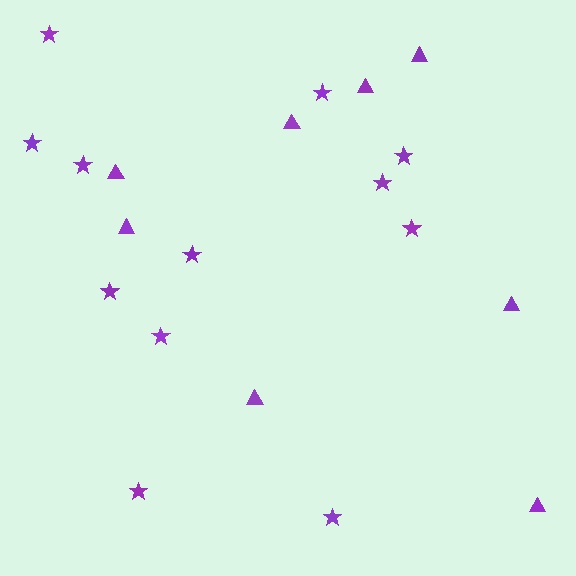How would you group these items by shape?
There are 2 groups: one group of stars (12) and one group of triangles (8).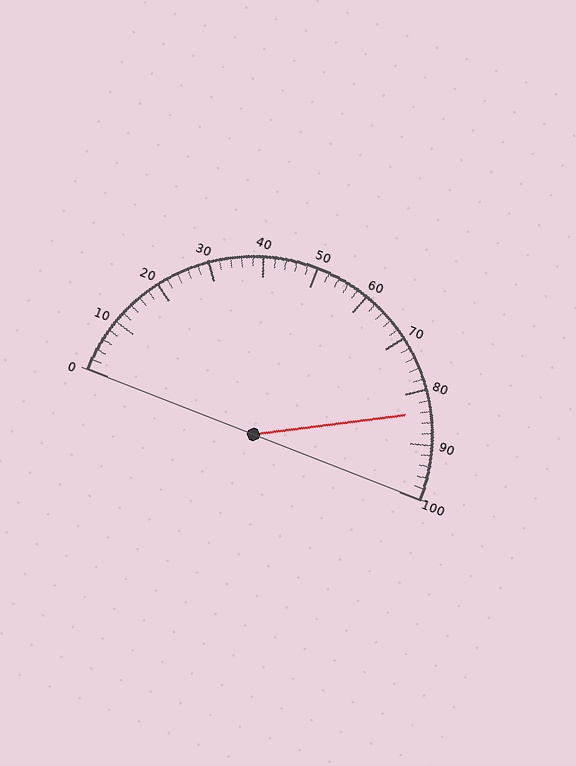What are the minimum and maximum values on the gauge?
The gauge ranges from 0 to 100.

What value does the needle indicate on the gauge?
The needle indicates approximately 84.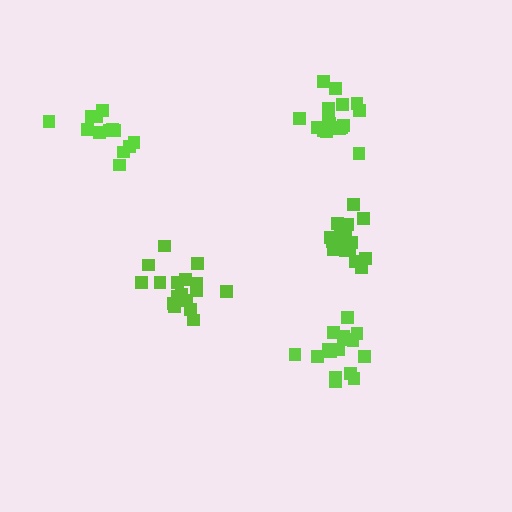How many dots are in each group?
Group 1: 18 dots, Group 2: 17 dots, Group 3: 13 dots, Group 4: 17 dots, Group 5: 16 dots (81 total).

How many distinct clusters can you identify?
There are 5 distinct clusters.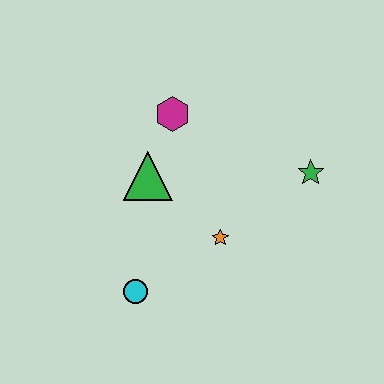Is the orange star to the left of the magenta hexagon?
No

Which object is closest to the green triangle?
The magenta hexagon is closest to the green triangle.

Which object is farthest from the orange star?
The magenta hexagon is farthest from the orange star.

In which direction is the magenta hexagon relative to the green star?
The magenta hexagon is to the left of the green star.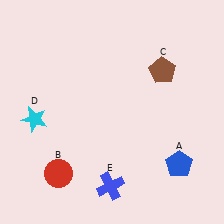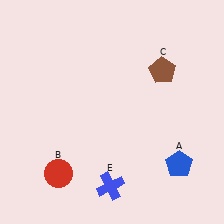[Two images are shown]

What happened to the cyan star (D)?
The cyan star (D) was removed in Image 2. It was in the bottom-left area of Image 1.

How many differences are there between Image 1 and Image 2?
There is 1 difference between the two images.